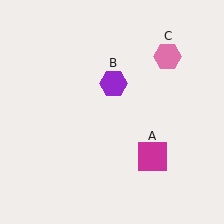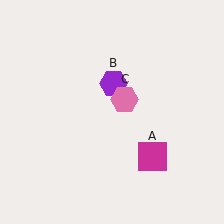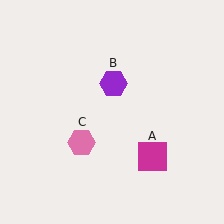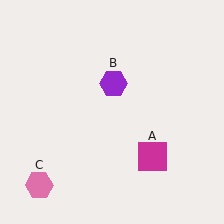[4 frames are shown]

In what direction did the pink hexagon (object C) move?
The pink hexagon (object C) moved down and to the left.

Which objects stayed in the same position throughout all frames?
Magenta square (object A) and purple hexagon (object B) remained stationary.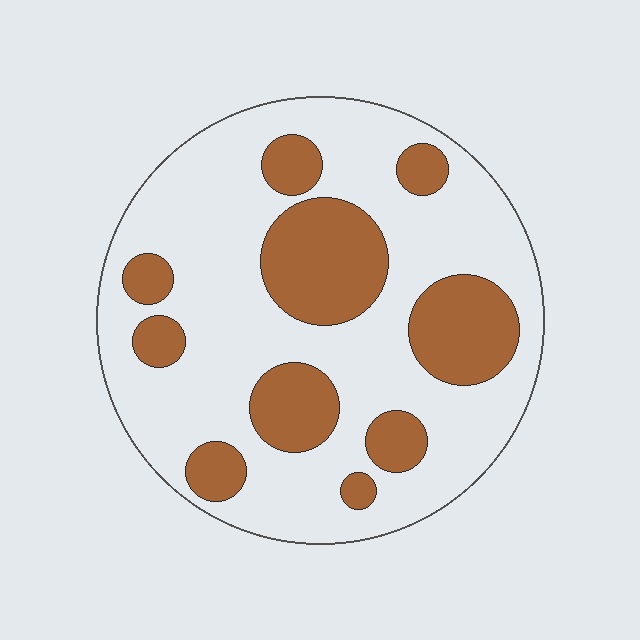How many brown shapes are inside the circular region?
10.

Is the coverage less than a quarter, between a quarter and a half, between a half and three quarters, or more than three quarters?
Between a quarter and a half.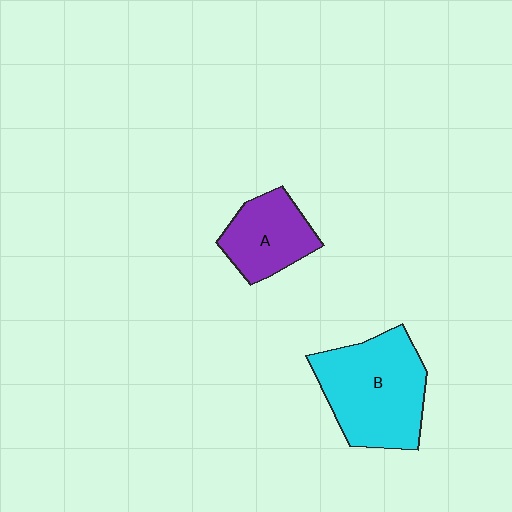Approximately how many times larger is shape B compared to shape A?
Approximately 1.7 times.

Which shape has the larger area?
Shape B (cyan).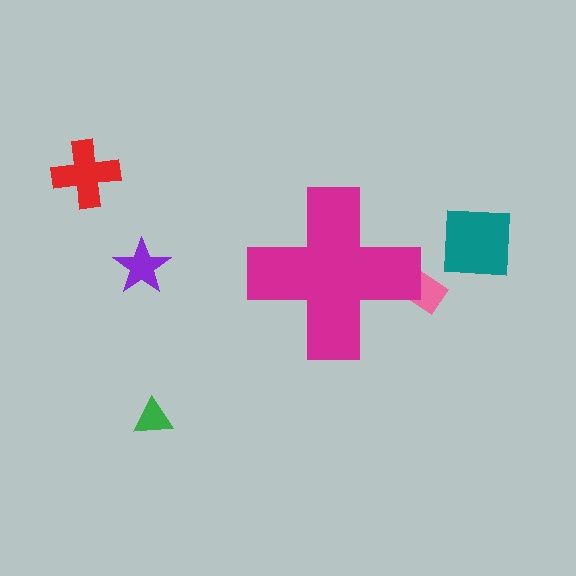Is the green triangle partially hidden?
No, the green triangle is fully visible.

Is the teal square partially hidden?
No, the teal square is fully visible.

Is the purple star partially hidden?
No, the purple star is fully visible.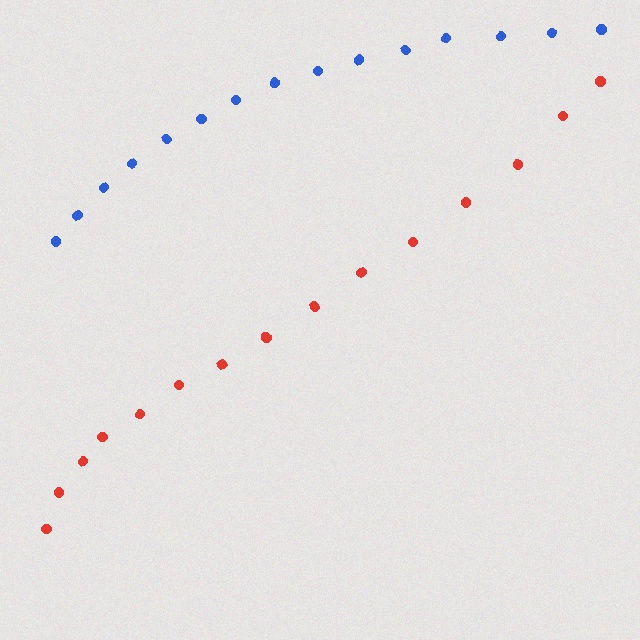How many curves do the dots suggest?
There are 2 distinct paths.